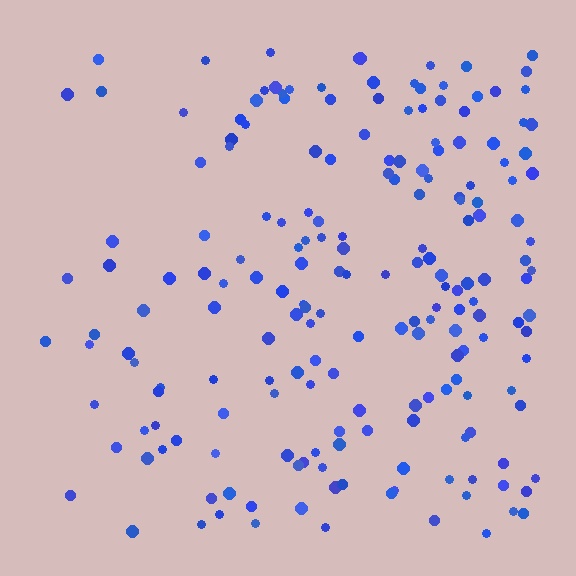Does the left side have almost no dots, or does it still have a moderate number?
Still a moderate number, just noticeably fewer than the right.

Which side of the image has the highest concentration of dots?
The right.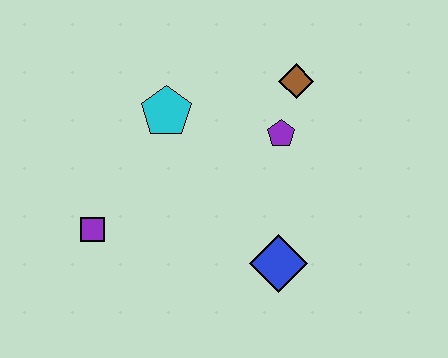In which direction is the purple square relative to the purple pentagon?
The purple square is to the left of the purple pentagon.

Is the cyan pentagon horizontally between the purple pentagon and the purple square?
Yes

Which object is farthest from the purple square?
The brown diamond is farthest from the purple square.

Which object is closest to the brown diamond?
The purple pentagon is closest to the brown diamond.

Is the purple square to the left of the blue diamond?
Yes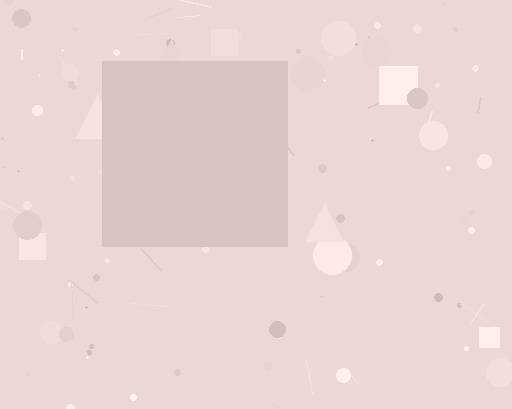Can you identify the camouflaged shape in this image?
The camouflaged shape is a square.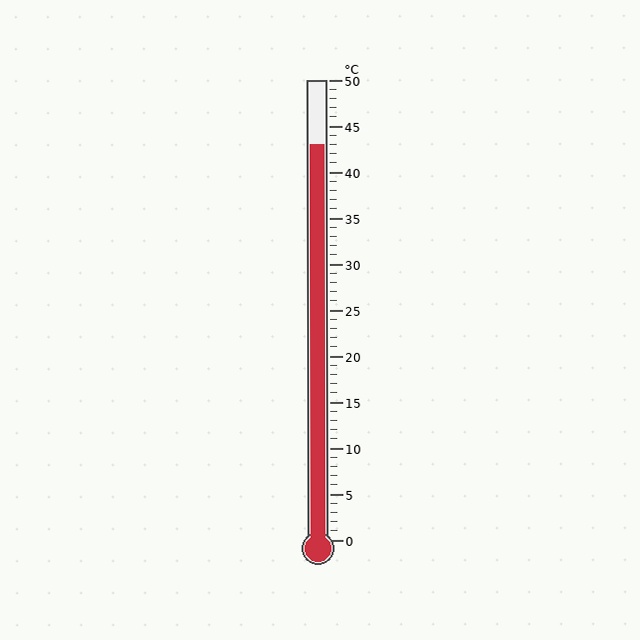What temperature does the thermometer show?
The thermometer shows approximately 43°C.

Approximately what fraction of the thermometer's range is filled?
The thermometer is filled to approximately 85% of its range.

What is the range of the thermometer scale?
The thermometer scale ranges from 0°C to 50°C.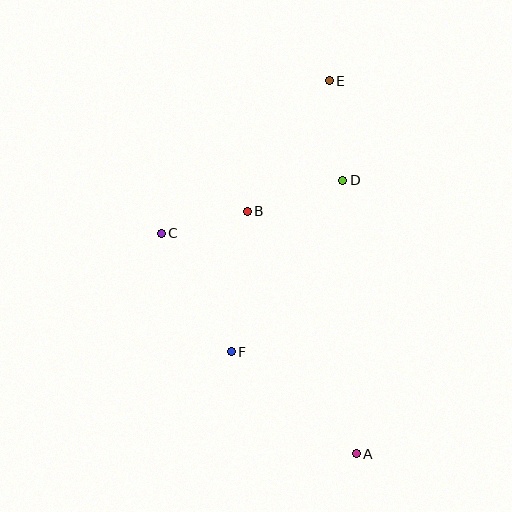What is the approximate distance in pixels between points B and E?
The distance between B and E is approximately 154 pixels.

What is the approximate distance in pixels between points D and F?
The distance between D and F is approximately 204 pixels.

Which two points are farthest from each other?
Points A and E are farthest from each other.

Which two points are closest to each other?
Points B and C are closest to each other.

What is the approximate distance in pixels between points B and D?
The distance between B and D is approximately 100 pixels.